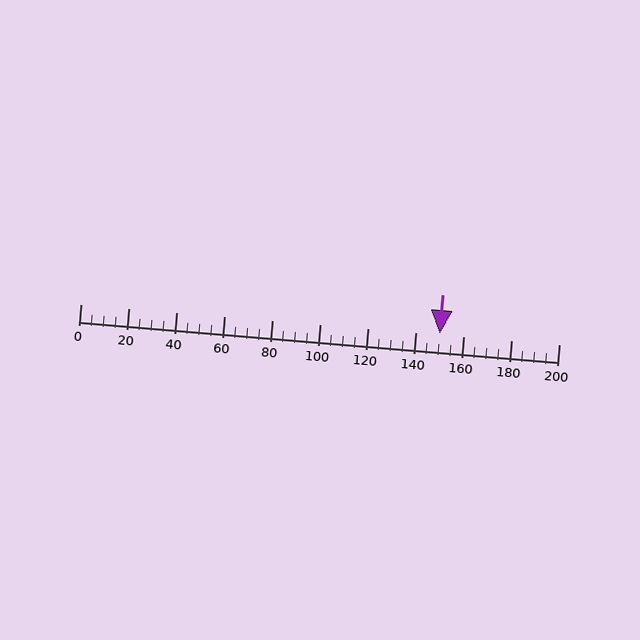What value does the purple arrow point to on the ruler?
The purple arrow points to approximately 150.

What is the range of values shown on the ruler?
The ruler shows values from 0 to 200.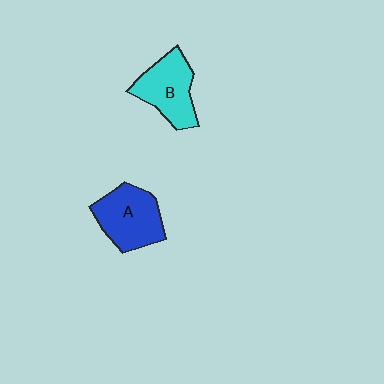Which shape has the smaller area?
Shape B (cyan).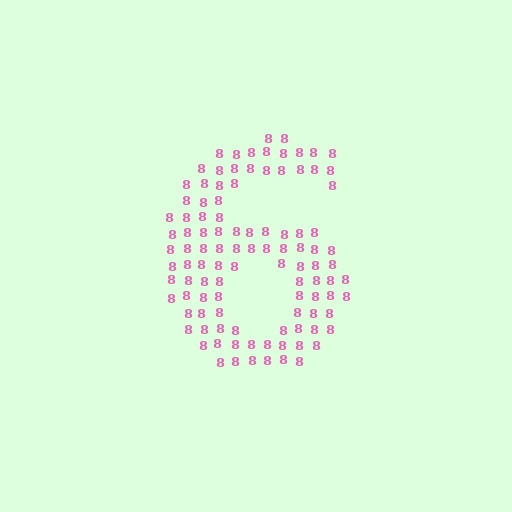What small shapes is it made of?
It is made of small digit 8's.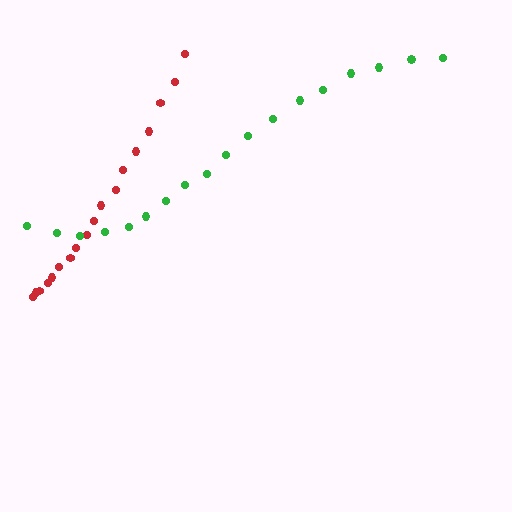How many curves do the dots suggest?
There are 2 distinct paths.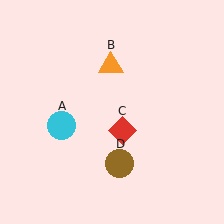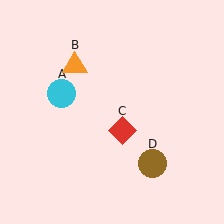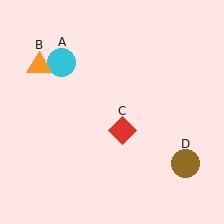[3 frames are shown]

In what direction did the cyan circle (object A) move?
The cyan circle (object A) moved up.